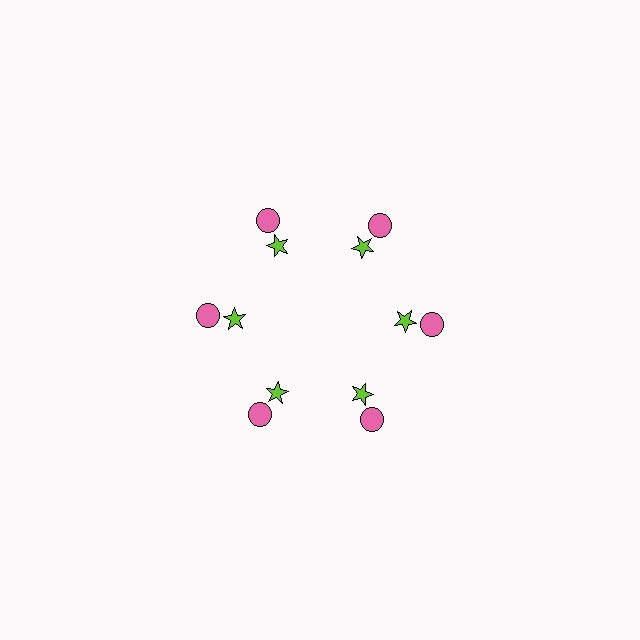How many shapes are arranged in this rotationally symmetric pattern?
There are 12 shapes, arranged in 6 groups of 2.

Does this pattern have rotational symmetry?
Yes, this pattern has 6-fold rotational symmetry. It looks the same after rotating 60 degrees around the center.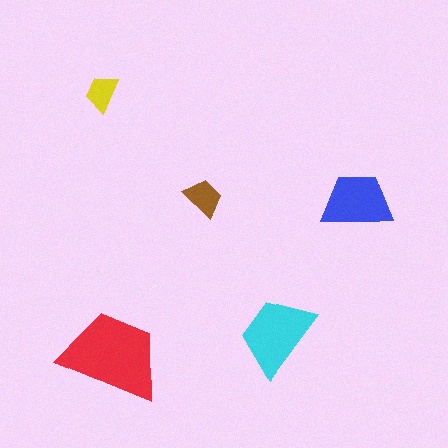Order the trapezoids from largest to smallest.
the red one, the cyan one, the blue one, the brown one, the yellow one.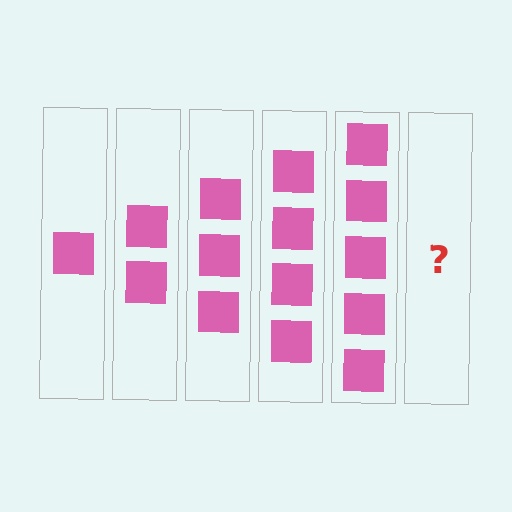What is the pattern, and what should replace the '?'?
The pattern is that each step adds one more square. The '?' should be 6 squares.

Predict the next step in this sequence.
The next step is 6 squares.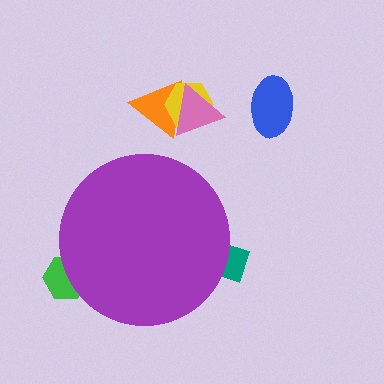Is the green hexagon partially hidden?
Yes, the green hexagon is partially hidden behind the purple circle.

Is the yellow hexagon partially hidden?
No, the yellow hexagon is fully visible.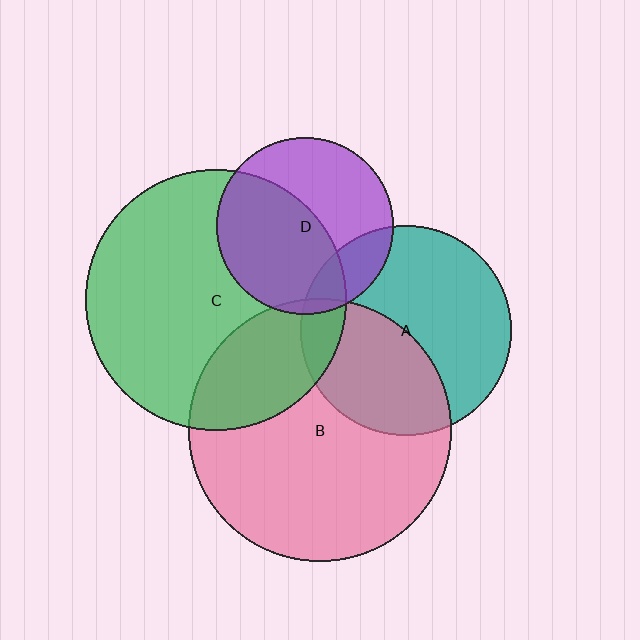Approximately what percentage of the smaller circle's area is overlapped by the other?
Approximately 40%.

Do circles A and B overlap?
Yes.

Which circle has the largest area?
Circle B (pink).